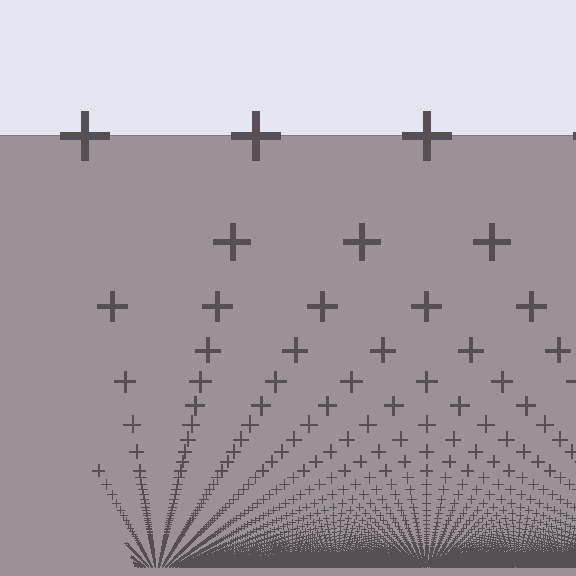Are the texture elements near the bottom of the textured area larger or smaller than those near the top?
Smaller. The gradient is inverted — elements near the bottom are smaller and denser.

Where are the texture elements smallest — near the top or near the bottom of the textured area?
Near the bottom.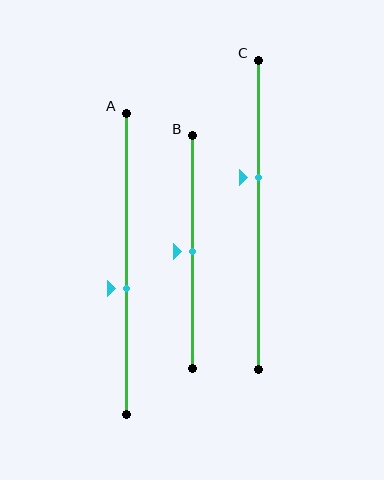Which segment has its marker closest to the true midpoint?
Segment B has its marker closest to the true midpoint.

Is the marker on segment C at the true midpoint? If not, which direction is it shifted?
No, the marker on segment C is shifted upward by about 12% of the segment length.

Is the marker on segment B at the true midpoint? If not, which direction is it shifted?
Yes, the marker on segment B is at the true midpoint.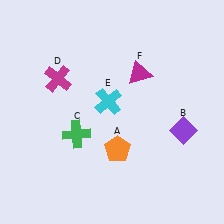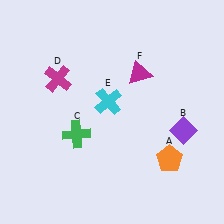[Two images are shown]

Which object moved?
The orange pentagon (A) moved right.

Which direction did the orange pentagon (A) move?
The orange pentagon (A) moved right.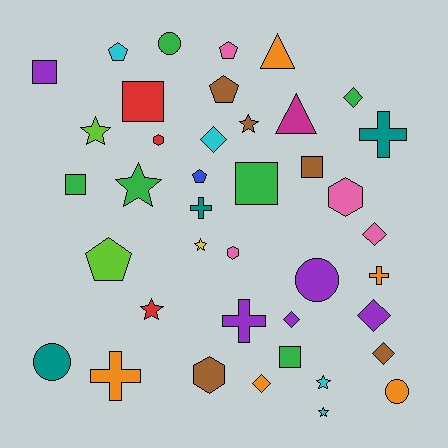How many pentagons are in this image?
There are 5 pentagons.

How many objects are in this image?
There are 40 objects.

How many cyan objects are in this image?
There are 4 cyan objects.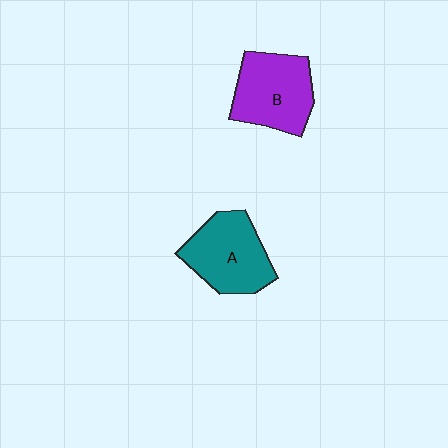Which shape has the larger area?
Shape B (purple).